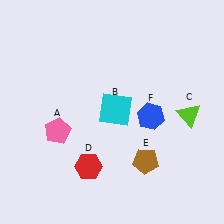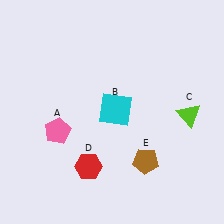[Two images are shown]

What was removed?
The blue hexagon (F) was removed in Image 2.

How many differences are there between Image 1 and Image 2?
There is 1 difference between the two images.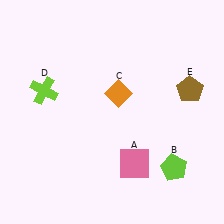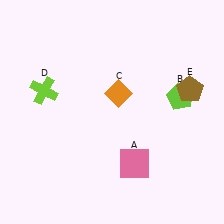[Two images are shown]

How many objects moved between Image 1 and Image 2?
1 object moved between the two images.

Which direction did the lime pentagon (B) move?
The lime pentagon (B) moved up.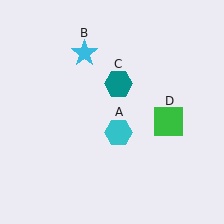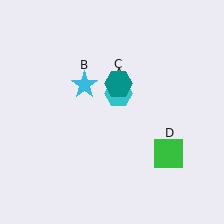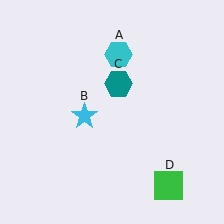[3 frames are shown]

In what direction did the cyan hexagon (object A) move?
The cyan hexagon (object A) moved up.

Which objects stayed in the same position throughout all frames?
Teal hexagon (object C) remained stationary.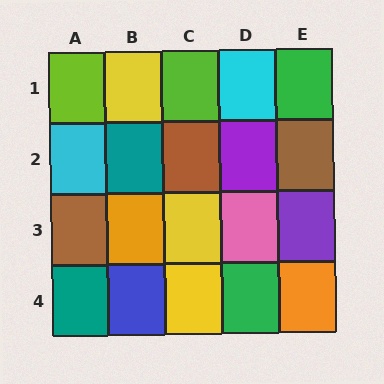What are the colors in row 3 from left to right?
Brown, orange, yellow, pink, purple.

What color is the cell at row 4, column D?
Green.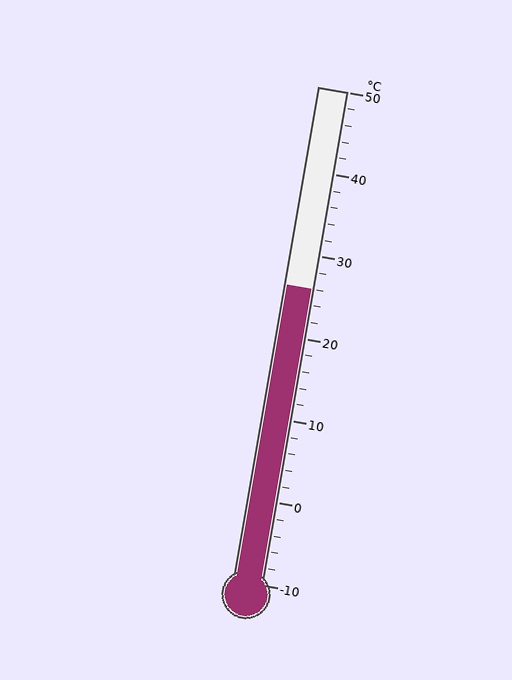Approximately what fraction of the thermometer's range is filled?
The thermometer is filled to approximately 60% of its range.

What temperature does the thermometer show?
The thermometer shows approximately 26°C.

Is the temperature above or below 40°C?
The temperature is below 40°C.